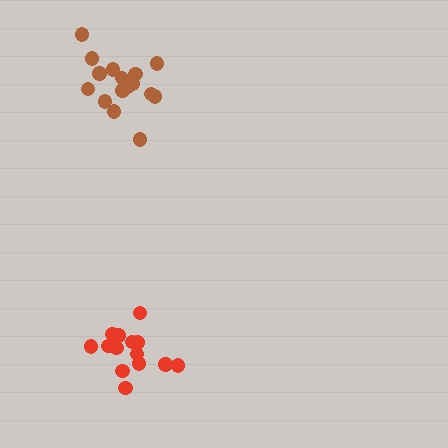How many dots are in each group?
Group 1: 16 dots, Group 2: 14 dots (30 total).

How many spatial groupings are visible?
There are 2 spatial groupings.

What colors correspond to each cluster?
The clusters are colored: brown, red.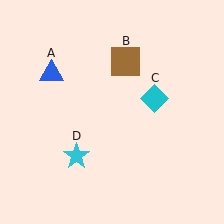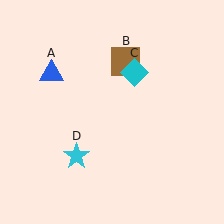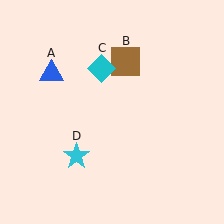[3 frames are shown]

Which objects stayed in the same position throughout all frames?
Blue triangle (object A) and brown square (object B) and cyan star (object D) remained stationary.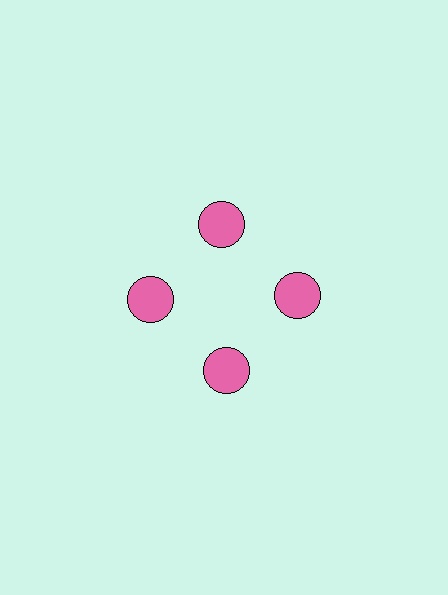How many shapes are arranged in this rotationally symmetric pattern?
There are 4 shapes, arranged in 4 groups of 1.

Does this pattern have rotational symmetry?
Yes, this pattern has 4-fold rotational symmetry. It looks the same after rotating 90 degrees around the center.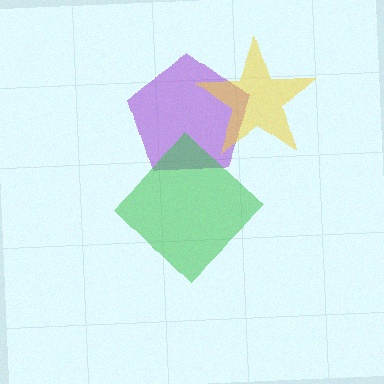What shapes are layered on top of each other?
The layered shapes are: a purple pentagon, a green diamond, a yellow star.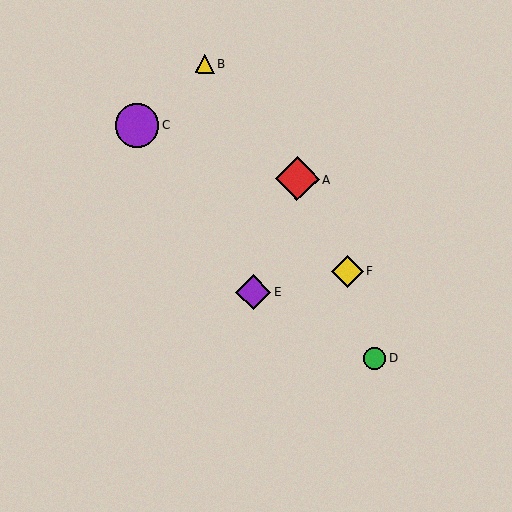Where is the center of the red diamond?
The center of the red diamond is at (297, 179).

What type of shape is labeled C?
Shape C is a purple circle.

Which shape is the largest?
The red diamond (labeled A) is the largest.